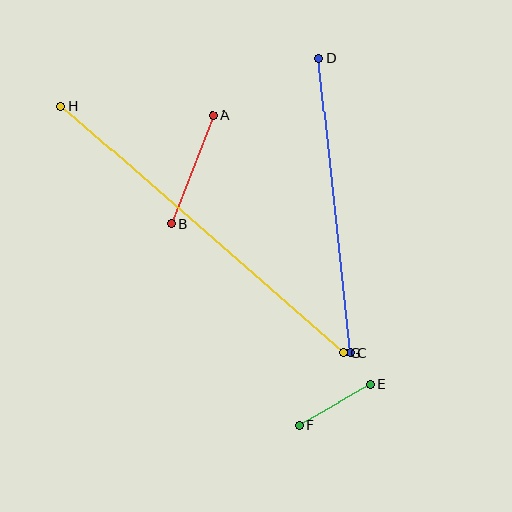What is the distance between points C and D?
The distance is approximately 296 pixels.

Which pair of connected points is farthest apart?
Points G and H are farthest apart.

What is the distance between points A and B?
The distance is approximately 117 pixels.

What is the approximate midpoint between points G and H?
The midpoint is at approximately (203, 229) pixels.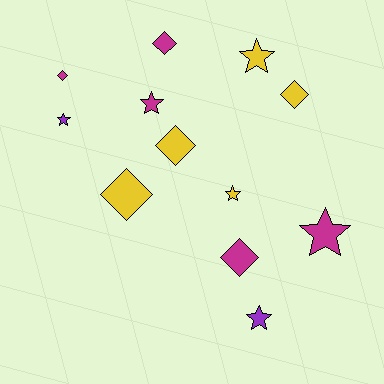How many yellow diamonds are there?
There are 3 yellow diamonds.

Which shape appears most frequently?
Diamond, with 6 objects.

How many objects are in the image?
There are 12 objects.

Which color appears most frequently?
Magenta, with 5 objects.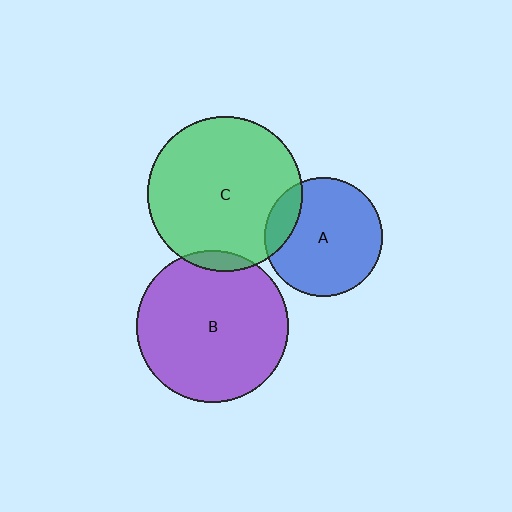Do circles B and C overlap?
Yes.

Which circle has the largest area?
Circle C (green).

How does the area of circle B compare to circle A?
Approximately 1.6 times.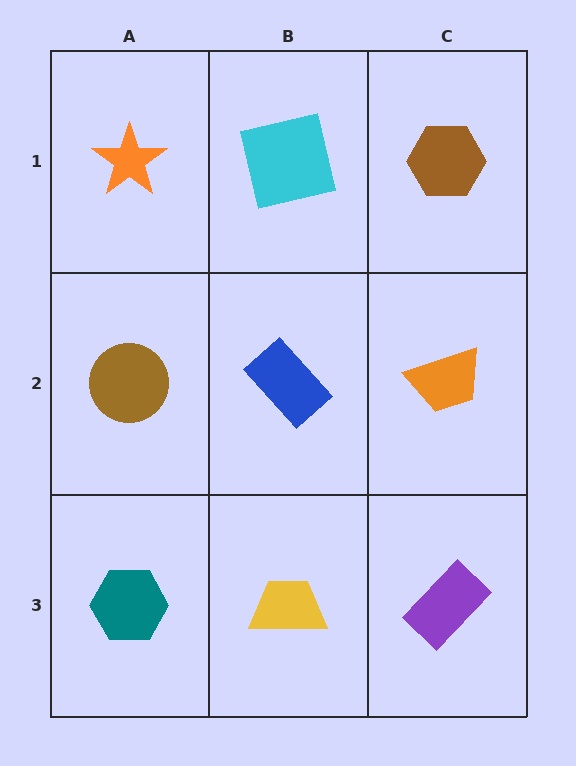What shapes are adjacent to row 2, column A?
An orange star (row 1, column A), a teal hexagon (row 3, column A), a blue rectangle (row 2, column B).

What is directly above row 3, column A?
A brown circle.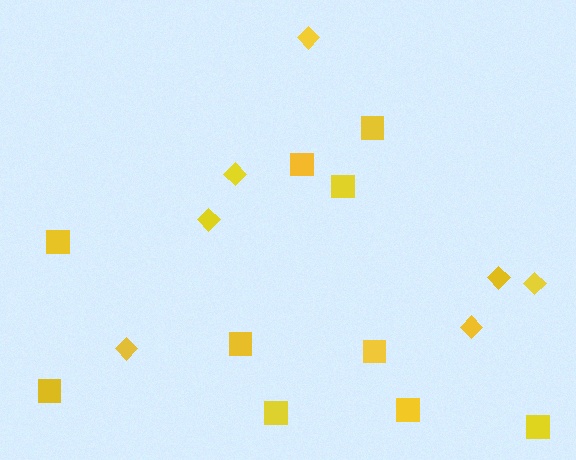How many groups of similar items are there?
There are 2 groups: one group of squares (10) and one group of diamonds (7).